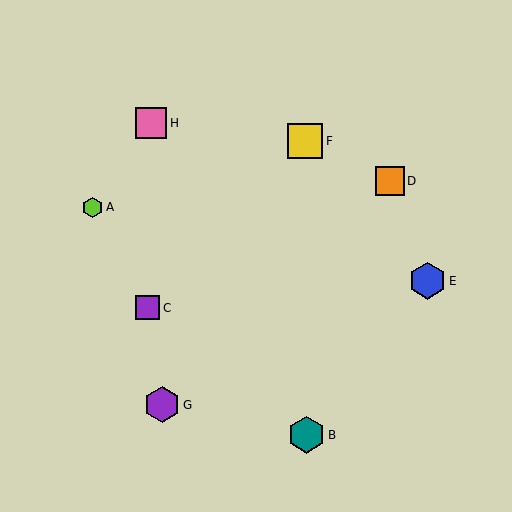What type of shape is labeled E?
Shape E is a blue hexagon.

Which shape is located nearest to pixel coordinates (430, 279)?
The blue hexagon (labeled E) at (428, 281) is nearest to that location.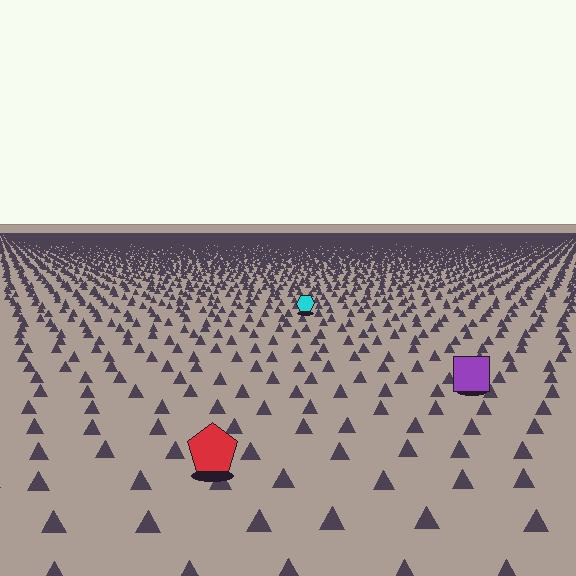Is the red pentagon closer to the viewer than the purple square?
Yes. The red pentagon is closer — you can tell from the texture gradient: the ground texture is coarser near it.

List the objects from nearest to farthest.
From nearest to farthest: the red pentagon, the purple square, the cyan hexagon.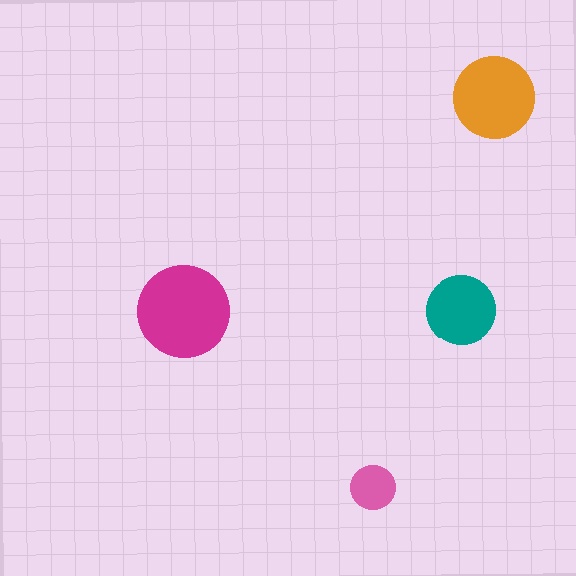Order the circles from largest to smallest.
the magenta one, the orange one, the teal one, the pink one.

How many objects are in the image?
There are 4 objects in the image.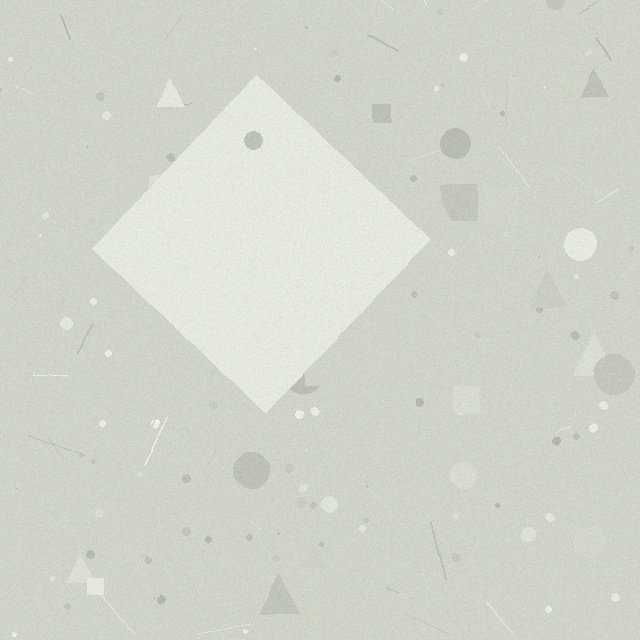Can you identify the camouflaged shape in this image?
The camouflaged shape is a diamond.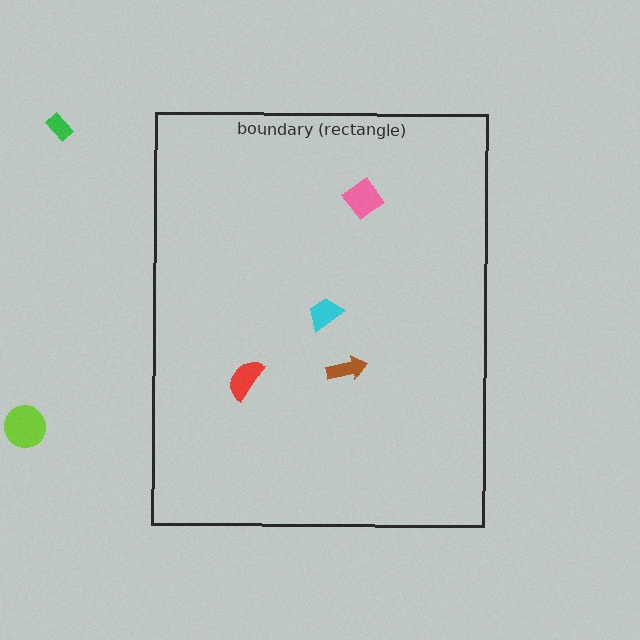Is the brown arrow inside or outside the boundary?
Inside.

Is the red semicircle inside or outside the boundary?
Inside.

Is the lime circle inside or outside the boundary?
Outside.